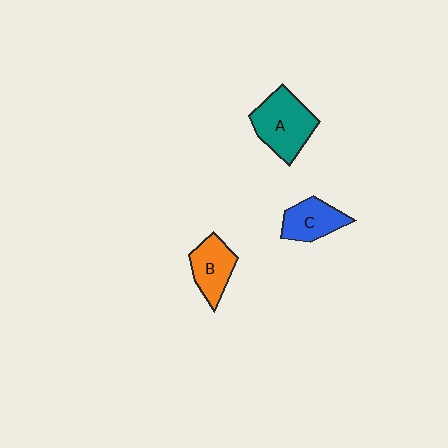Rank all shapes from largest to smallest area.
From largest to smallest: A (teal), B (orange), C (blue).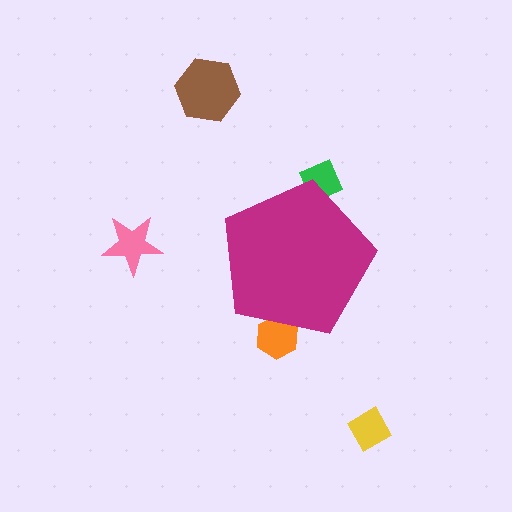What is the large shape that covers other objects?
A magenta pentagon.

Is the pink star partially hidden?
No, the pink star is fully visible.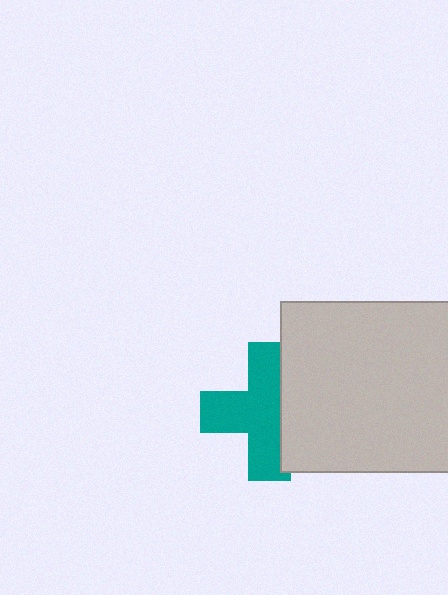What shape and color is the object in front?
The object in front is a light gray square.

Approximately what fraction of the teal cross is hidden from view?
Roughly 35% of the teal cross is hidden behind the light gray square.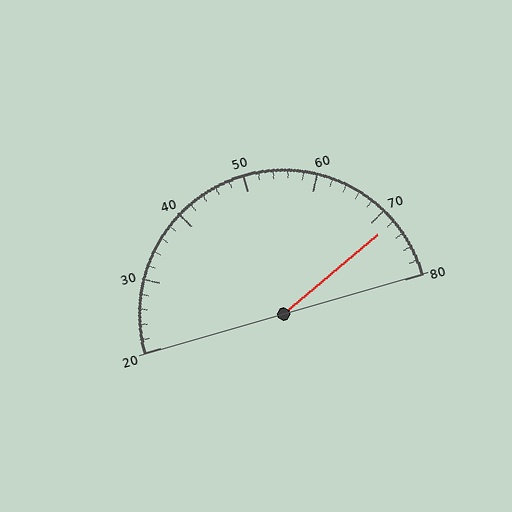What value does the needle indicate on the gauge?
The needle indicates approximately 72.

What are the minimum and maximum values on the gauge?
The gauge ranges from 20 to 80.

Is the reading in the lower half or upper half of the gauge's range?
The reading is in the upper half of the range (20 to 80).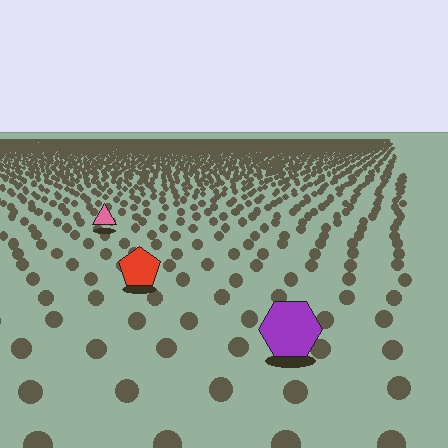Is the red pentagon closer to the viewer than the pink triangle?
Yes. The red pentagon is closer — you can tell from the texture gradient: the ground texture is coarser near it.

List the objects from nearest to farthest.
From nearest to farthest: the purple hexagon, the red pentagon, the pink triangle.